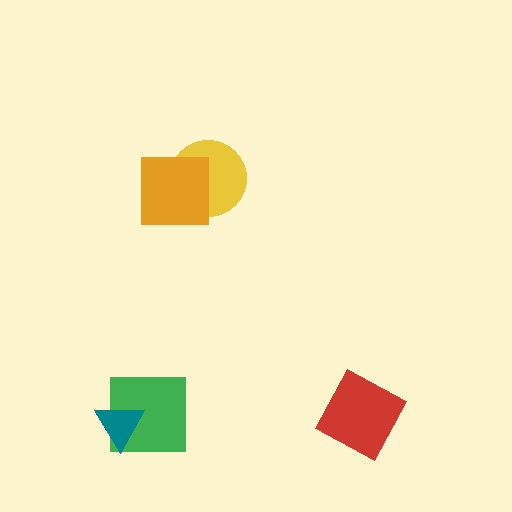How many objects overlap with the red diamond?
0 objects overlap with the red diamond.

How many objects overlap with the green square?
1 object overlaps with the green square.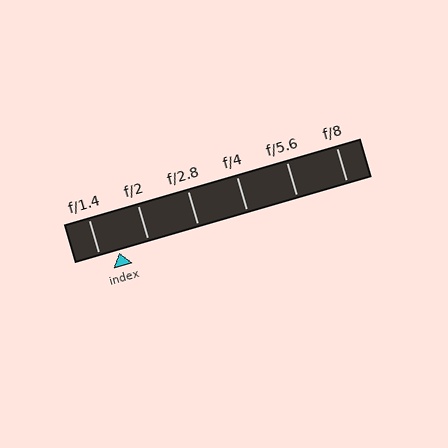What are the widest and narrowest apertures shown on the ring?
The widest aperture shown is f/1.4 and the narrowest is f/8.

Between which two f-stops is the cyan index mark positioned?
The index mark is between f/1.4 and f/2.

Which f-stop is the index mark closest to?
The index mark is closest to f/1.4.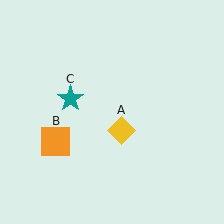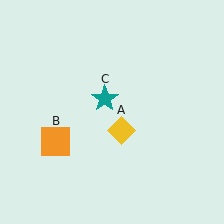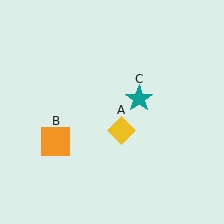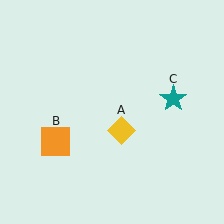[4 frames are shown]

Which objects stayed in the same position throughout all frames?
Yellow diamond (object A) and orange square (object B) remained stationary.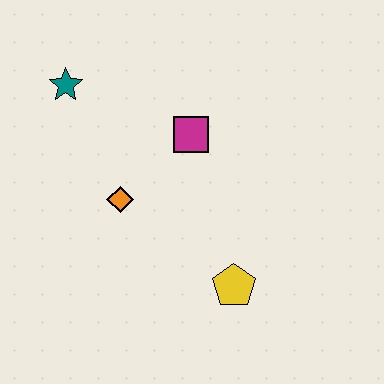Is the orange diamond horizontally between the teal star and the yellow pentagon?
Yes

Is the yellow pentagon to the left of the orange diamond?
No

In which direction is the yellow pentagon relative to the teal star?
The yellow pentagon is below the teal star.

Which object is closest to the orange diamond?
The magenta square is closest to the orange diamond.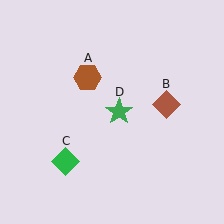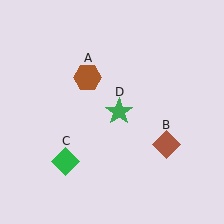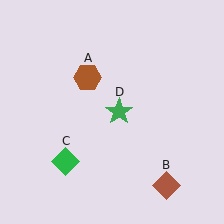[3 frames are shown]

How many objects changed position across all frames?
1 object changed position: brown diamond (object B).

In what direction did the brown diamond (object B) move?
The brown diamond (object B) moved down.